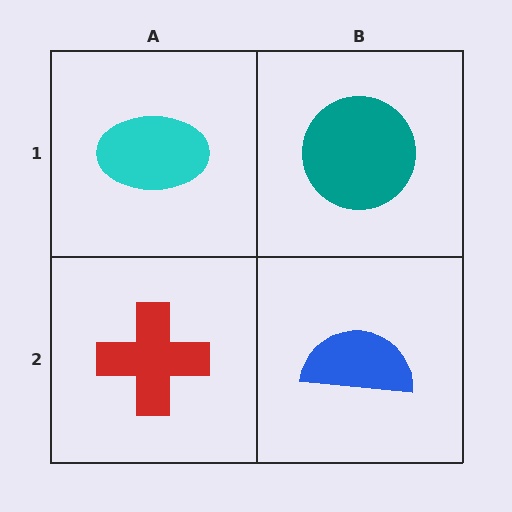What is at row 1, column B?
A teal circle.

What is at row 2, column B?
A blue semicircle.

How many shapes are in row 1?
2 shapes.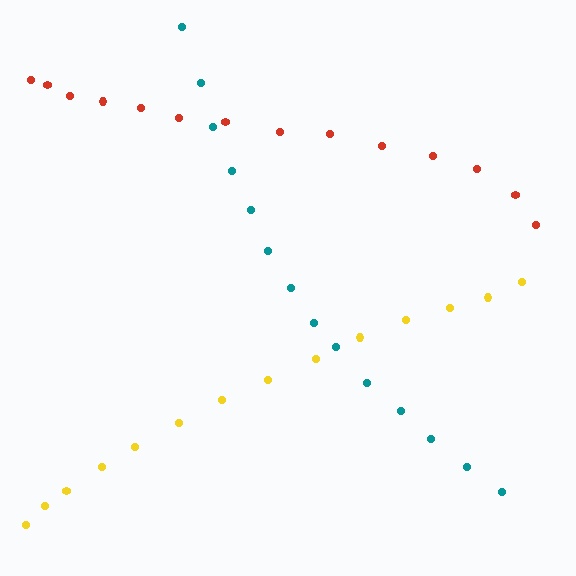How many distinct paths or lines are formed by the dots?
There are 3 distinct paths.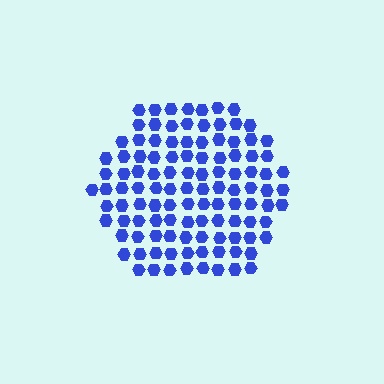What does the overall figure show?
The overall figure shows a hexagon.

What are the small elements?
The small elements are hexagons.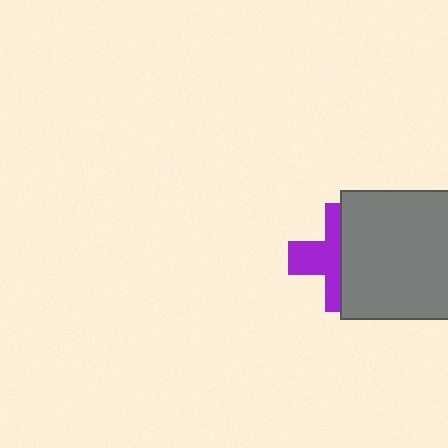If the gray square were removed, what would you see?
You would see the complete purple cross.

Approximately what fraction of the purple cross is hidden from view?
Roughly 55% of the purple cross is hidden behind the gray square.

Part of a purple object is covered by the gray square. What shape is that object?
It is a cross.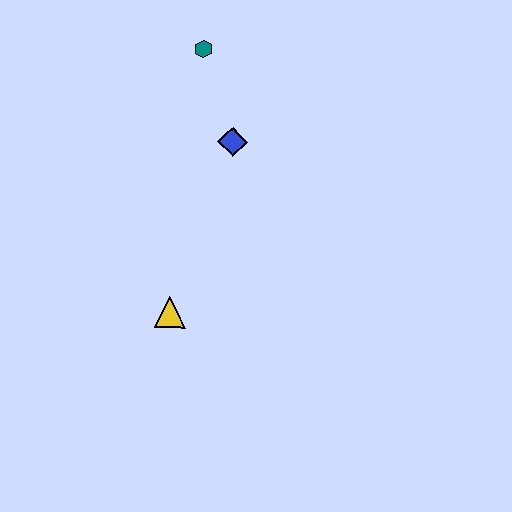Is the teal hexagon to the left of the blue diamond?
Yes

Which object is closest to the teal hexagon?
The blue diamond is closest to the teal hexagon.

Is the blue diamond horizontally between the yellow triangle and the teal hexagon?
No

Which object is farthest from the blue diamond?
The yellow triangle is farthest from the blue diamond.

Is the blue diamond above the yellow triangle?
Yes